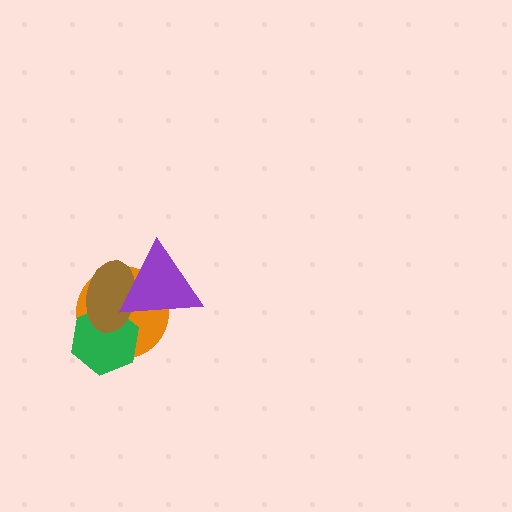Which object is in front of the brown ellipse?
The purple triangle is in front of the brown ellipse.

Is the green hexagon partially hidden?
Yes, it is partially covered by another shape.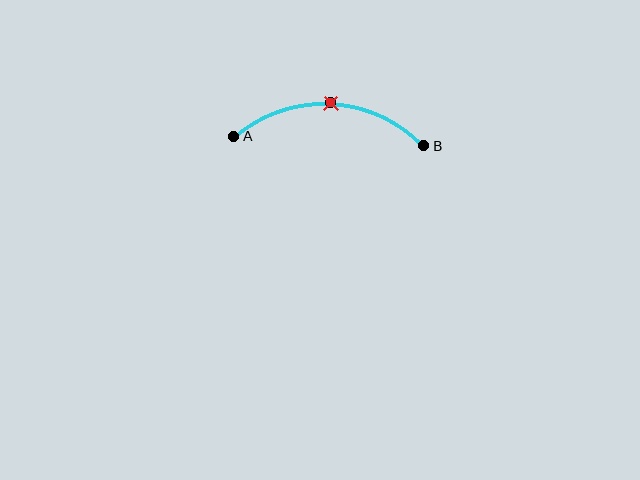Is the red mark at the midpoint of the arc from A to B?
Yes. The red mark lies on the arc at equal arc-length from both A and B — it is the arc midpoint.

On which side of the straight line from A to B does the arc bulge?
The arc bulges above the straight line connecting A and B.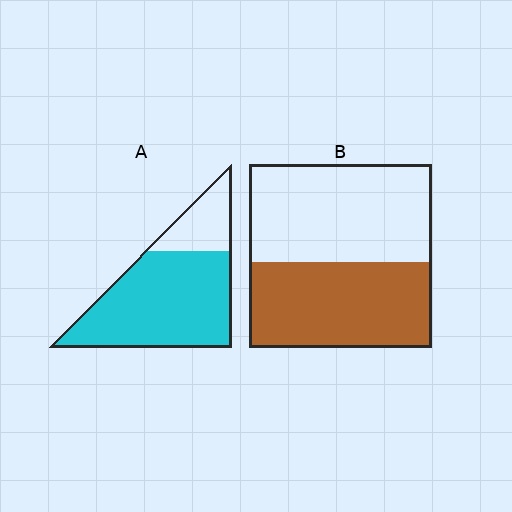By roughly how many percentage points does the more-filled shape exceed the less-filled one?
By roughly 30 percentage points (A over B).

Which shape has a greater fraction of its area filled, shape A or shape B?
Shape A.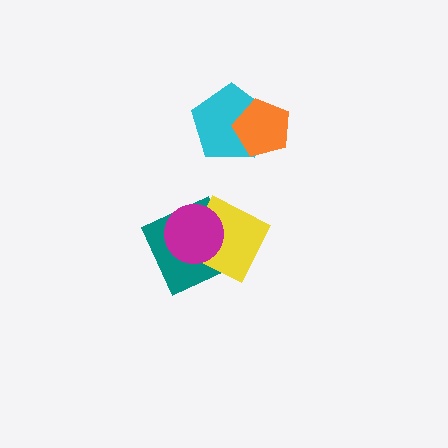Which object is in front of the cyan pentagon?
The orange pentagon is in front of the cyan pentagon.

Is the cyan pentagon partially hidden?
Yes, it is partially covered by another shape.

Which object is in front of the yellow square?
The magenta circle is in front of the yellow square.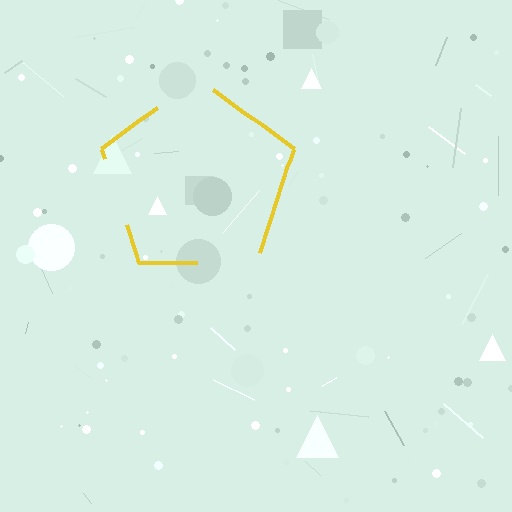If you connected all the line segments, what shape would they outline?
They would outline a pentagon.